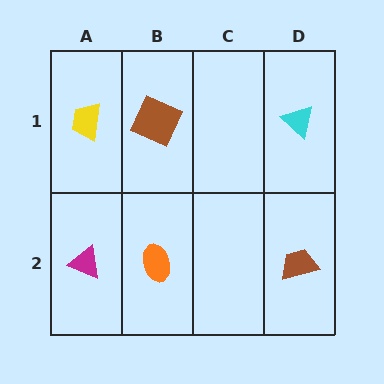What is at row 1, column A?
A yellow trapezoid.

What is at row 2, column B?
An orange ellipse.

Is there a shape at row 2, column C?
No, that cell is empty.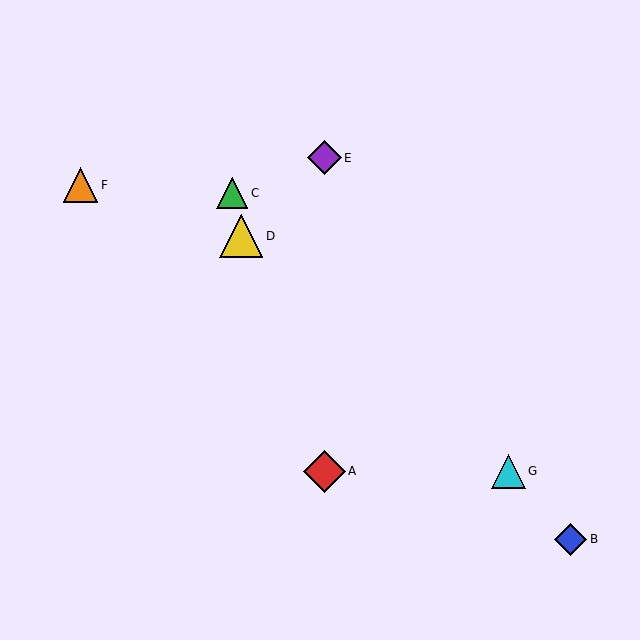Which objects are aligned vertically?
Objects A, E are aligned vertically.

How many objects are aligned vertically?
2 objects (A, E) are aligned vertically.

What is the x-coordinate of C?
Object C is at x≈232.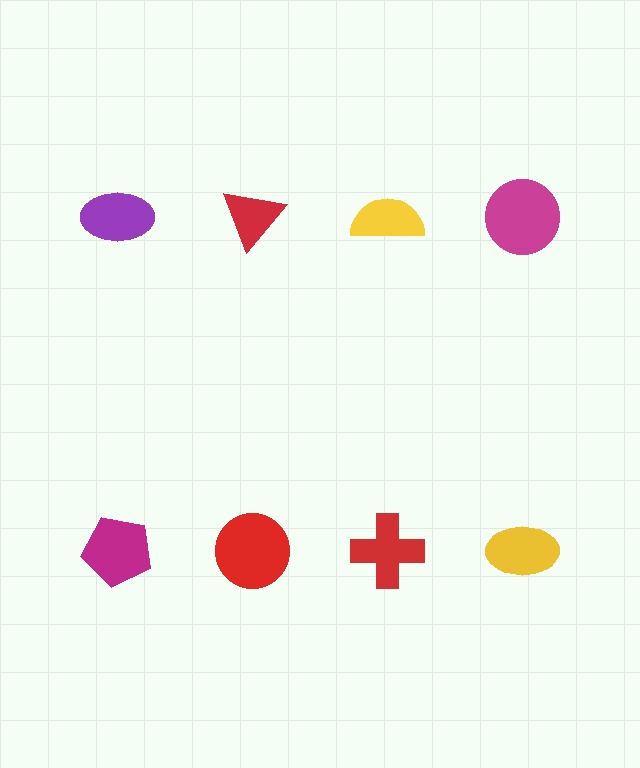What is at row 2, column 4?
A yellow ellipse.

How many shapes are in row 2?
4 shapes.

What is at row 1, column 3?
A yellow semicircle.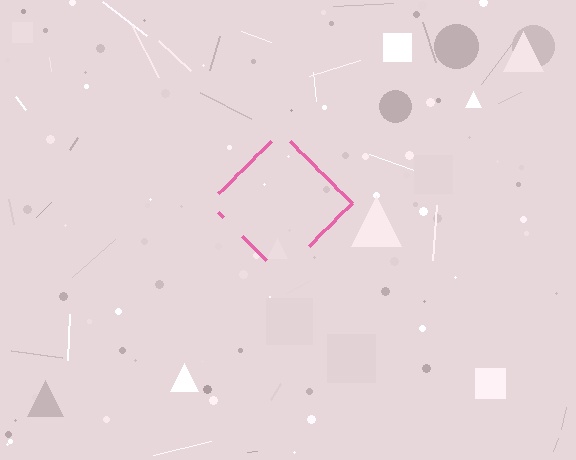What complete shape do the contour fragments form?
The contour fragments form a diamond.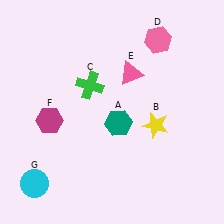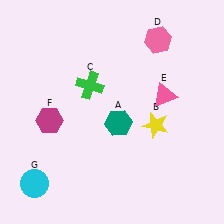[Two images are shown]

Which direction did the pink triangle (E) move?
The pink triangle (E) moved right.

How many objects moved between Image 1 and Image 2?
1 object moved between the two images.